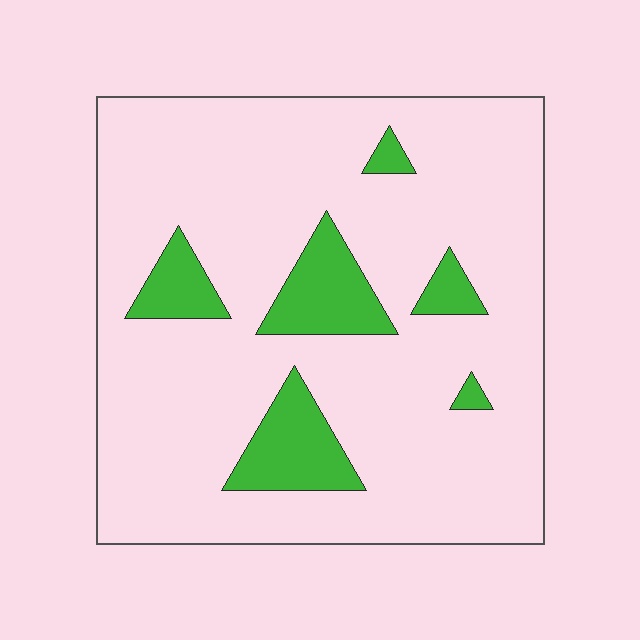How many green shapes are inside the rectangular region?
6.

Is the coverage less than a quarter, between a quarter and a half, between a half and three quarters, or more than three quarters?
Less than a quarter.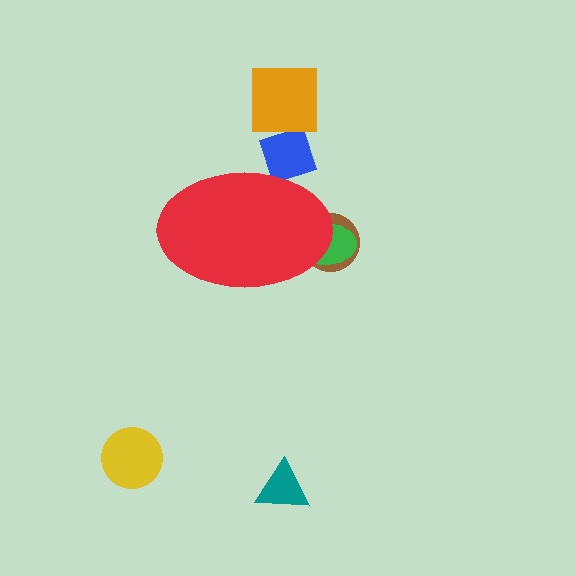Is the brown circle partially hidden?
Yes, the brown circle is partially hidden behind the red ellipse.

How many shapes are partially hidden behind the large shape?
3 shapes are partially hidden.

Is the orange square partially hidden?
No, the orange square is fully visible.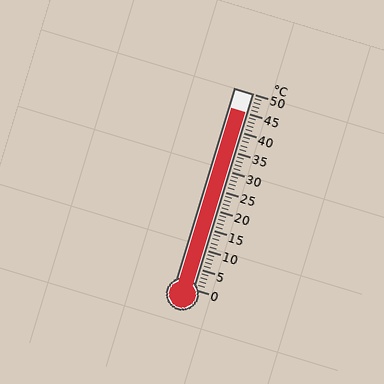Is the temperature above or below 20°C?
The temperature is above 20°C.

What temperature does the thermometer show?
The thermometer shows approximately 45°C.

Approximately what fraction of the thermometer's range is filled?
The thermometer is filled to approximately 90% of its range.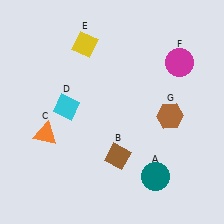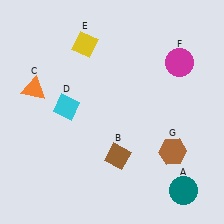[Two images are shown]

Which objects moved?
The objects that moved are: the teal circle (A), the orange triangle (C), the brown hexagon (G).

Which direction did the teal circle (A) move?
The teal circle (A) moved right.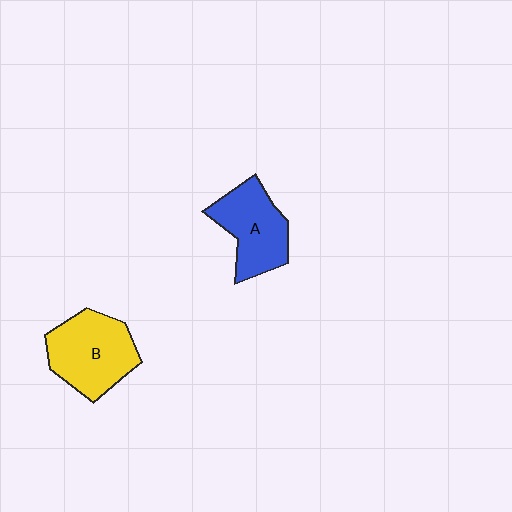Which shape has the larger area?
Shape B (yellow).